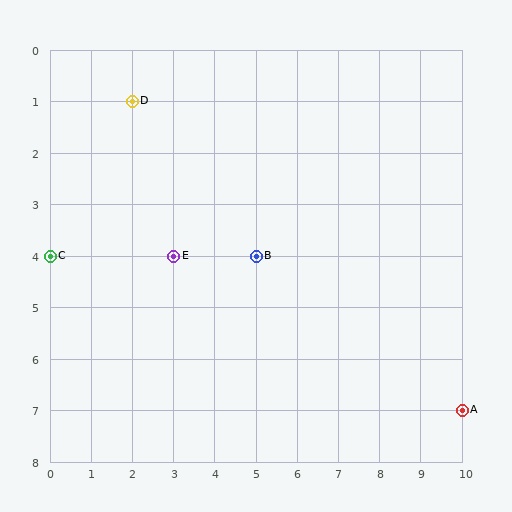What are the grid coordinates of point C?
Point C is at grid coordinates (0, 4).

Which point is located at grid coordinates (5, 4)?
Point B is at (5, 4).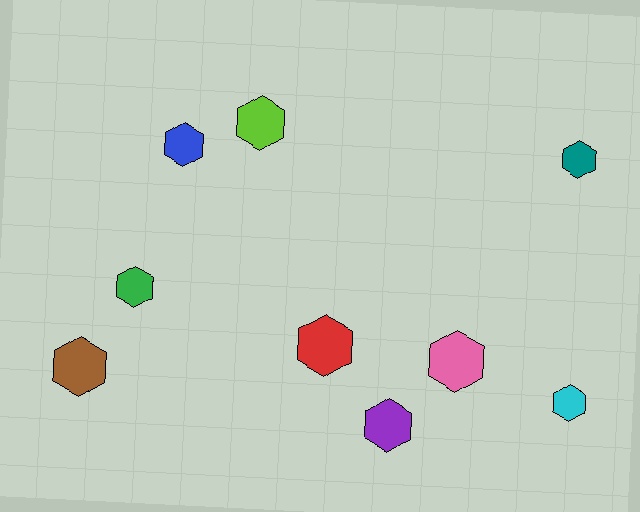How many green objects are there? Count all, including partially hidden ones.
There is 1 green object.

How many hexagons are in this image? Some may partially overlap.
There are 9 hexagons.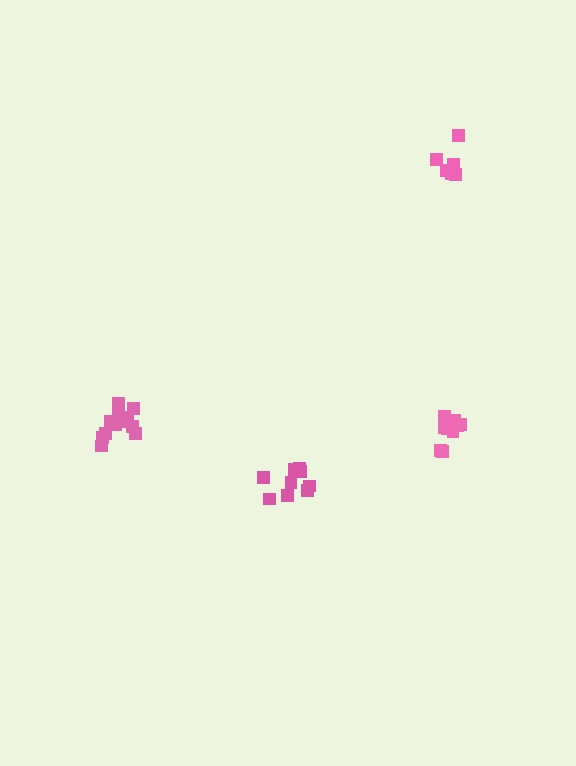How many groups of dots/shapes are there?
There are 4 groups.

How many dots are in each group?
Group 1: 6 dots, Group 2: 11 dots, Group 3: 12 dots, Group 4: 9 dots (38 total).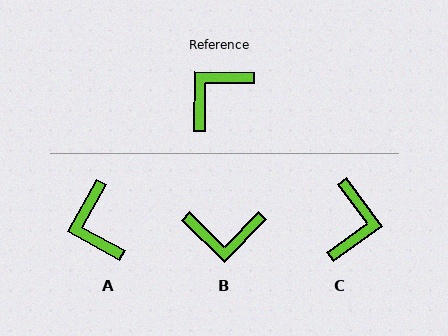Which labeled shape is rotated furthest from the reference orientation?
C, about 143 degrees away.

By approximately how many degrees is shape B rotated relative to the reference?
Approximately 136 degrees counter-clockwise.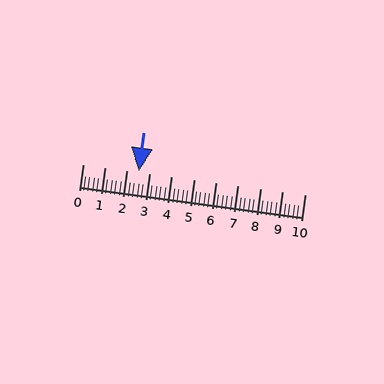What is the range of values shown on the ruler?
The ruler shows values from 0 to 10.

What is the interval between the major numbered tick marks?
The major tick marks are spaced 1 units apart.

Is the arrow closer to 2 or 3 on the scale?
The arrow is closer to 3.